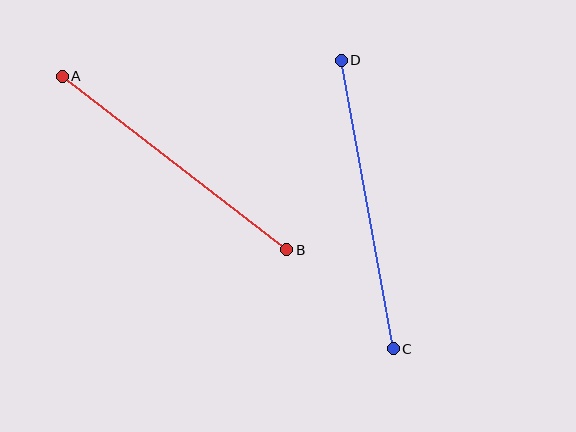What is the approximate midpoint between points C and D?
The midpoint is at approximately (367, 204) pixels.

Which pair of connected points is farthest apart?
Points C and D are farthest apart.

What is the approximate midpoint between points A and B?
The midpoint is at approximately (175, 163) pixels.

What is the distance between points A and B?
The distance is approximately 284 pixels.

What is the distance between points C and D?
The distance is approximately 293 pixels.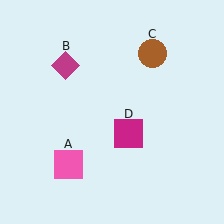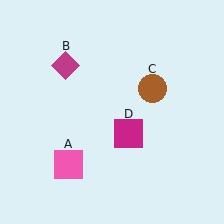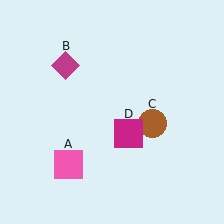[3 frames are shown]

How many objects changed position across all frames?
1 object changed position: brown circle (object C).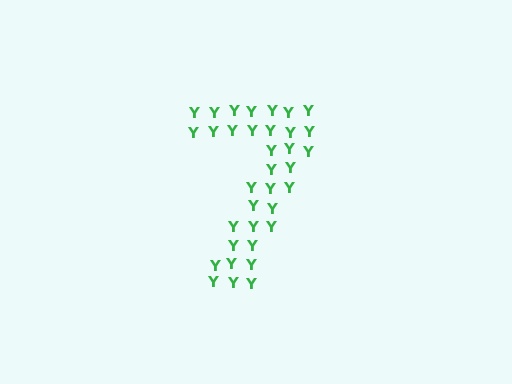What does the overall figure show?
The overall figure shows the digit 7.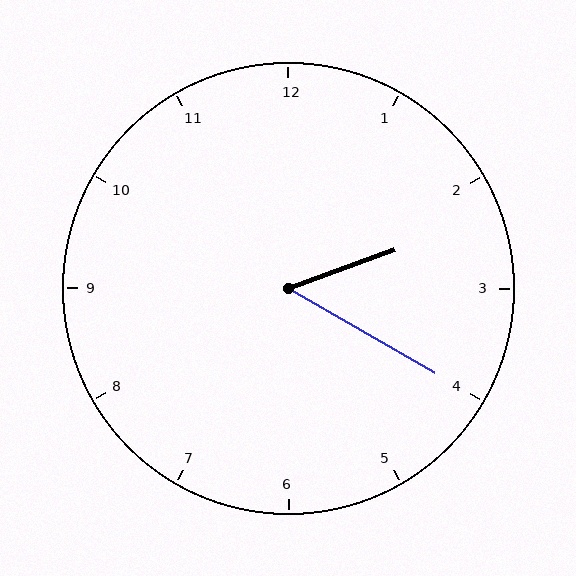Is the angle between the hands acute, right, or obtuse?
It is acute.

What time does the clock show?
2:20.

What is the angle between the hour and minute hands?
Approximately 50 degrees.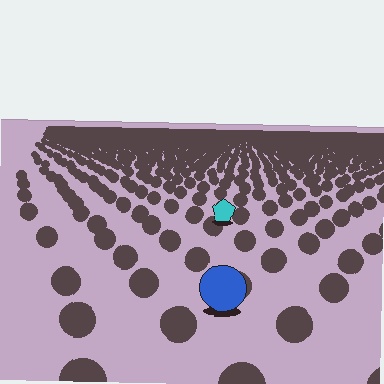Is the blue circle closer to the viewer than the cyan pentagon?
Yes. The blue circle is closer — you can tell from the texture gradient: the ground texture is coarser near it.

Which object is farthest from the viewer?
The cyan pentagon is farthest from the viewer. It appears smaller and the ground texture around it is denser.